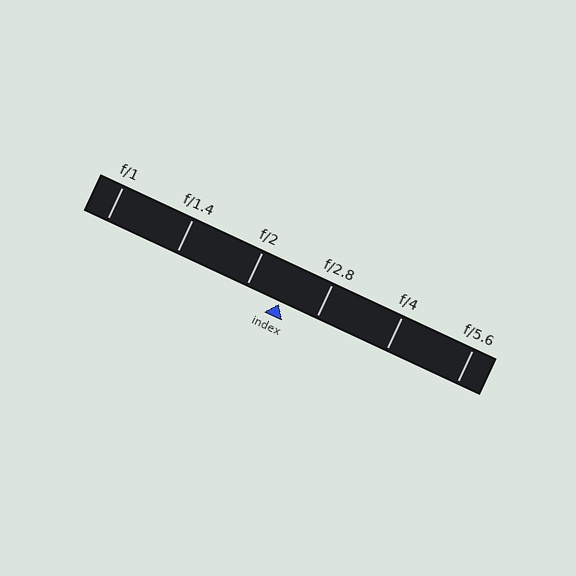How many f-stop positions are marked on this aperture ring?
There are 6 f-stop positions marked.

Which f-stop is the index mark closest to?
The index mark is closest to f/2.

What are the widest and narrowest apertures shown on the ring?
The widest aperture shown is f/1 and the narrowest is f/5.6.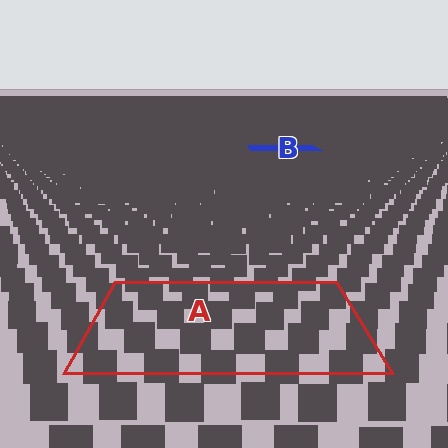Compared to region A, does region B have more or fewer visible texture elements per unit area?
Region B has more texture elements per unit area — they are packed more densely because it is farther away.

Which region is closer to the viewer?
Region A is closer. The texture elements there are larger and more spread out.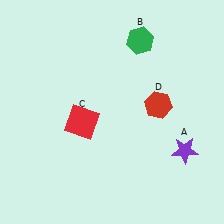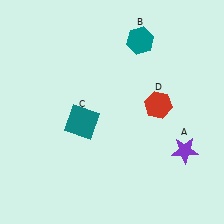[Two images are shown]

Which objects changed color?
B changed from green to teal. C changed from red to teal.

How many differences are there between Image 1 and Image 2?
There are 2 differences between the two images.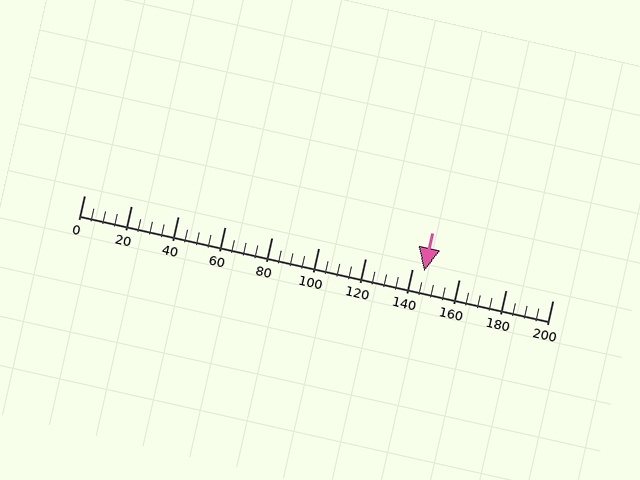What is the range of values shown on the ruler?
The ruler shows values from 0 to 200.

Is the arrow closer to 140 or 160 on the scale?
The arrow is closer to 140.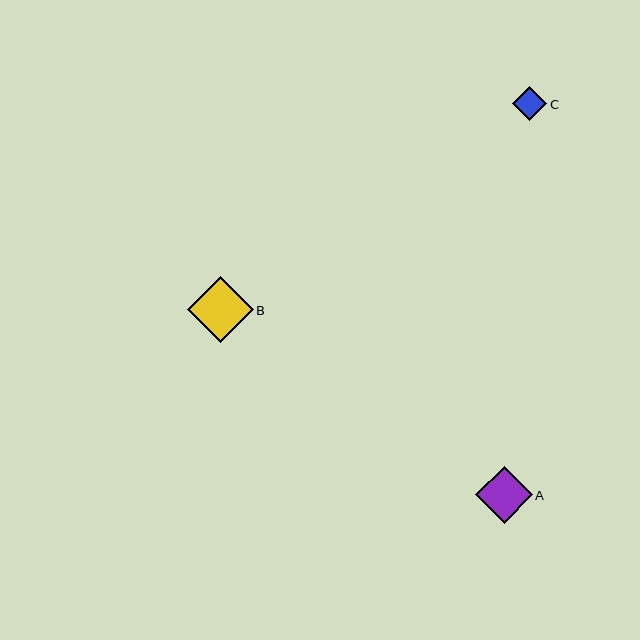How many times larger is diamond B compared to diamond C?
Diamond B is approximately 1.9 times the size of diamond C.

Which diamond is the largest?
Diamond B is the largest with a size of approximately 66 pixels.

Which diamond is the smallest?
Diamond C is the smallest with a size of approximately 35 pixels.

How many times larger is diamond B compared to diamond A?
Diamond B is approximately 1.2 times the size of diamond A.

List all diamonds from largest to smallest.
From largest to smallest: B, A, C.